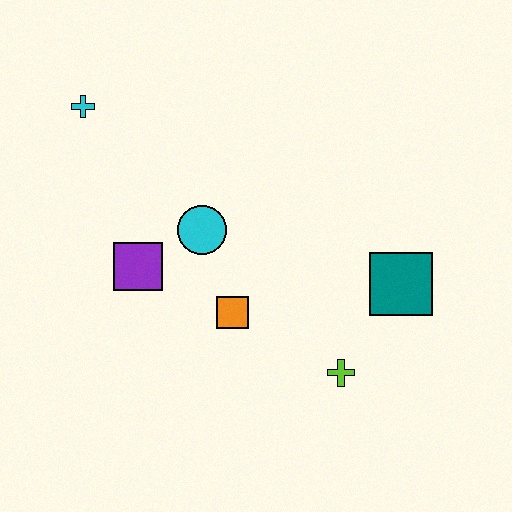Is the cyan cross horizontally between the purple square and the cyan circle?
No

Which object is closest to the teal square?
The lime cross is closest to the teal square.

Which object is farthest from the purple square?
The teal square is farthest from the purple square.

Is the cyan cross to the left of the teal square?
Yes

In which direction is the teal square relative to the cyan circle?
The teal square is to the right of the cyan circle.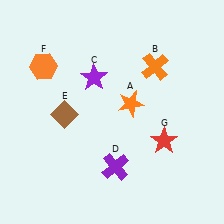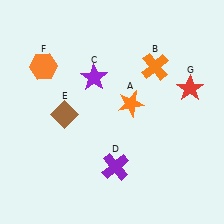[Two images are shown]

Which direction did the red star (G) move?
The red star (G) moved up.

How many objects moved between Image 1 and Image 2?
1 object moved between the two images.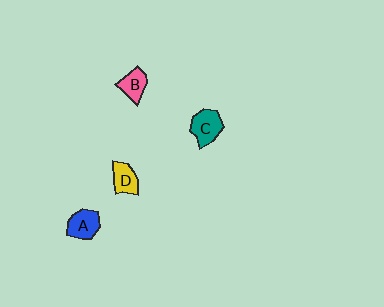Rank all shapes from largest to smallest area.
From largest to smallest: C (teal), A (blue), D (yellow), B (pink).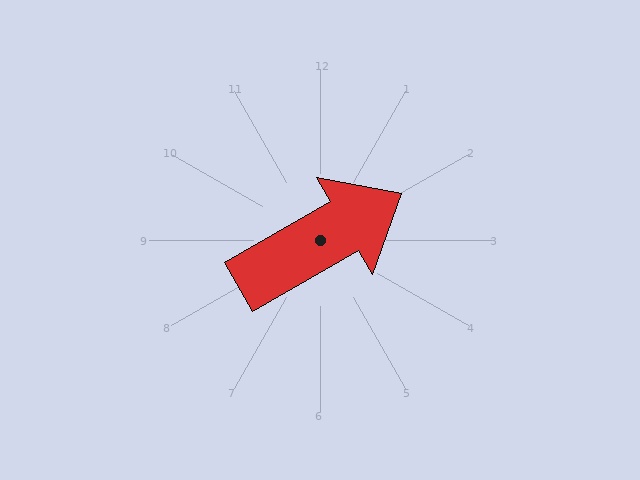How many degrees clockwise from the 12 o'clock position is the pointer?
Approximately 60 degrees.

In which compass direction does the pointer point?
Northeast.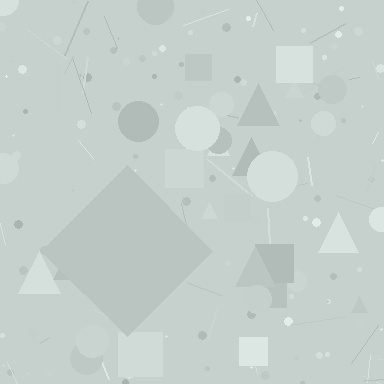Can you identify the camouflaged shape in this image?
The camouflaged shape is a diamond.